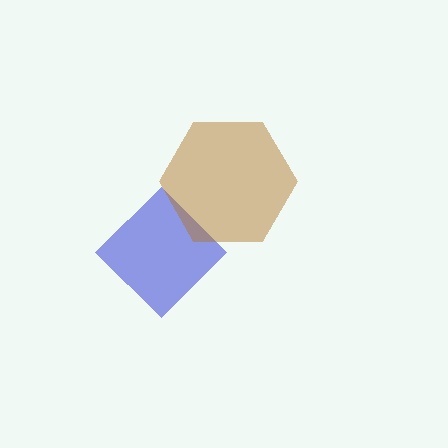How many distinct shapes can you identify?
There are 2 distinct shapes: a blue diamond, a brown hexagon.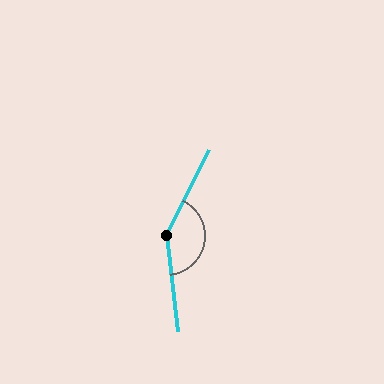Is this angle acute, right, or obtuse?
It is obtuse.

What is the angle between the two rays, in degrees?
Approximately 147 degrees.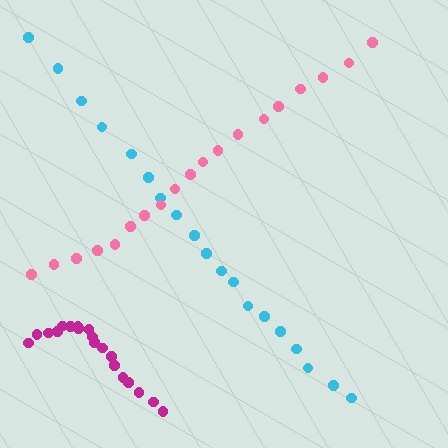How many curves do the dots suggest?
There are 3 distinct paths.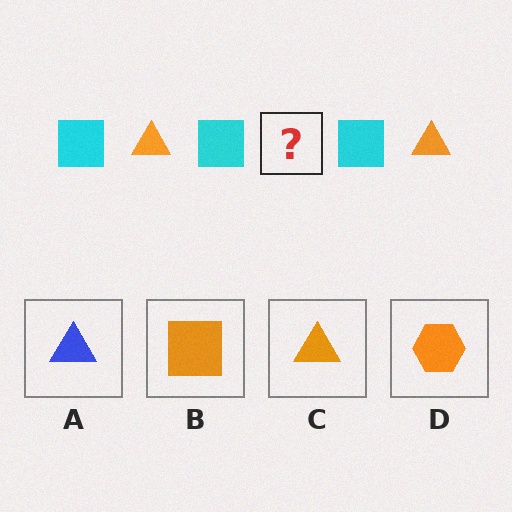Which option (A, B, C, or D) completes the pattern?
C.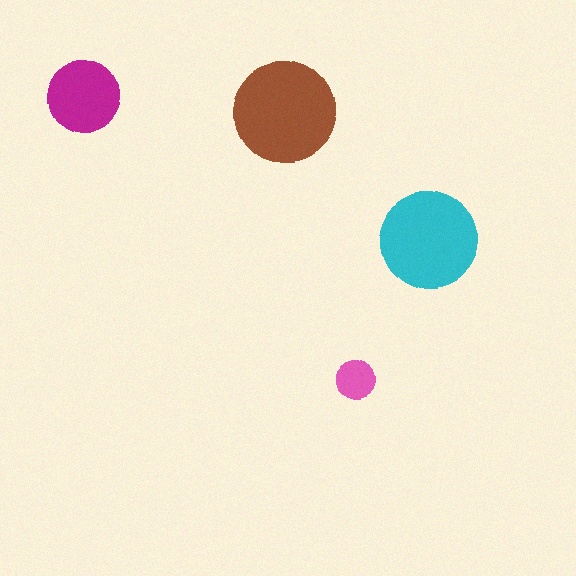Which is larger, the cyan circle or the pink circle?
The cyan one.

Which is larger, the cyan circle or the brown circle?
The brown one.